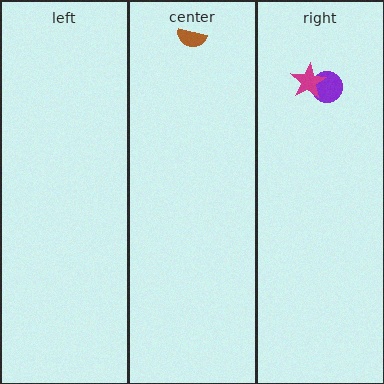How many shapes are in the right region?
2.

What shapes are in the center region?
The brown semicircle.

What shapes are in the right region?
The purple circle, the magenta star.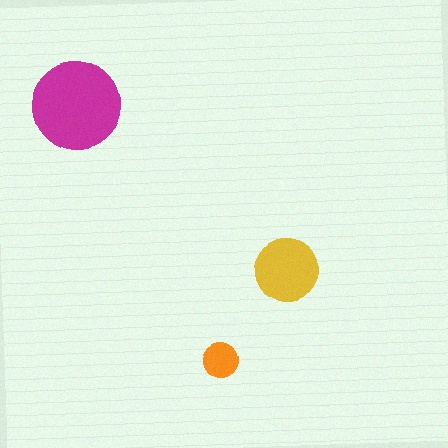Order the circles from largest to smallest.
the magenta one, the yellow one, the orange one.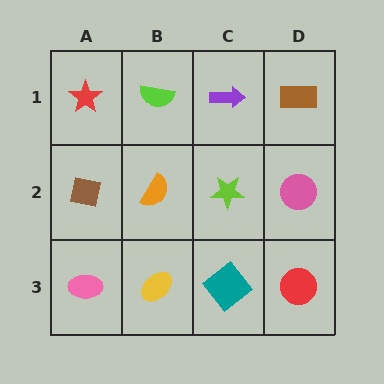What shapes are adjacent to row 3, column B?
An orange semicircle (row 2, column B), a pink ellipse (row 3, column A), a teal diamond (row 3, column C).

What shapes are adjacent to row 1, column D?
A pink circle (row 2, column D), a purple arrow (row 1, column C).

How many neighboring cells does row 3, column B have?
3.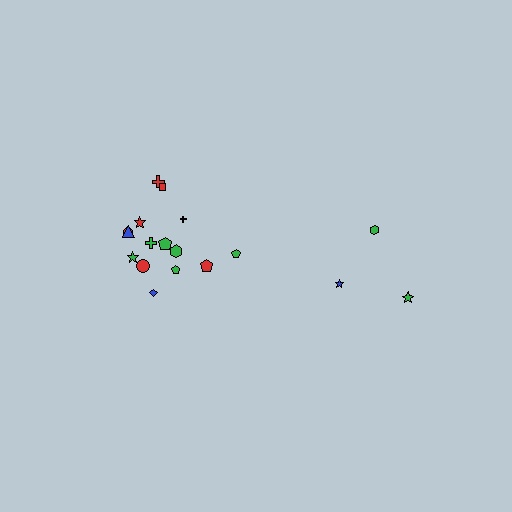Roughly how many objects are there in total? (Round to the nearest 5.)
Roughly 20 objects in total.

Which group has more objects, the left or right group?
The left group.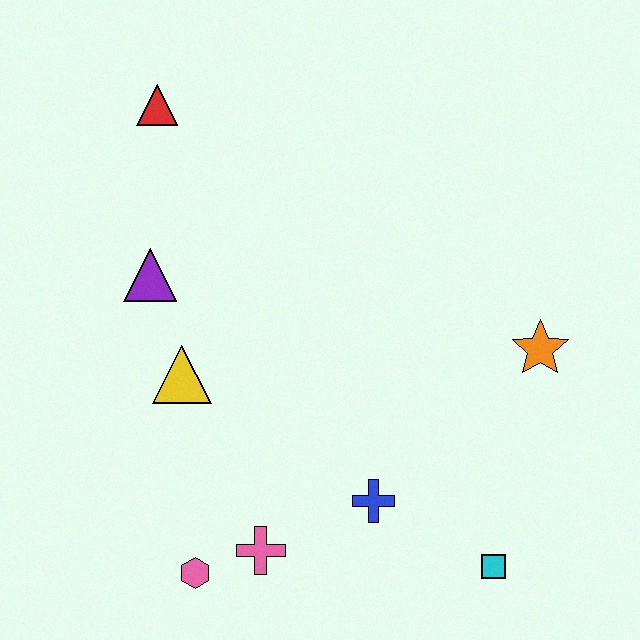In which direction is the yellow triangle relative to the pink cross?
The yellow triangle is above the pink cross.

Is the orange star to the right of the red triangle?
Yes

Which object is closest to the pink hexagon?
The pink cross is closest to the pink hexagon.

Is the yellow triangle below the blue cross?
No